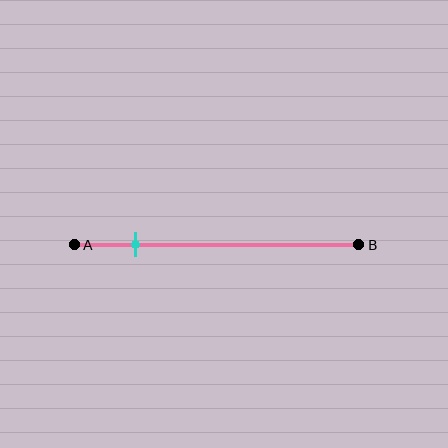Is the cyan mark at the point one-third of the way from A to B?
No, the mark is at about 20% from A, not at the 33% one-third point.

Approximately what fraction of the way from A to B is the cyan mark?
The cyan mark is approximately 20% of the way from A to B.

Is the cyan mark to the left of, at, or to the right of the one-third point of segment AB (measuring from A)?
The cyan mark is to the left of the one-third point of segment AB.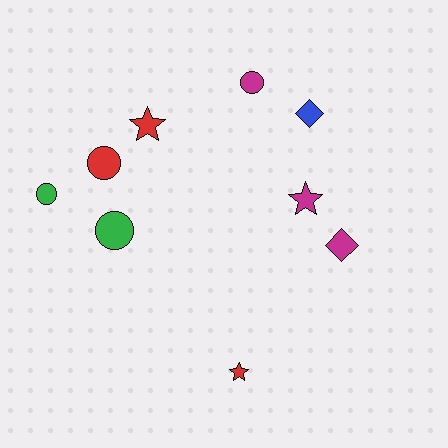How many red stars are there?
There are 2 red stars.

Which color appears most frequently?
Red, with 3 objects.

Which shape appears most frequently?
Circle, with 4 objects.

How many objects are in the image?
There are 9 objects.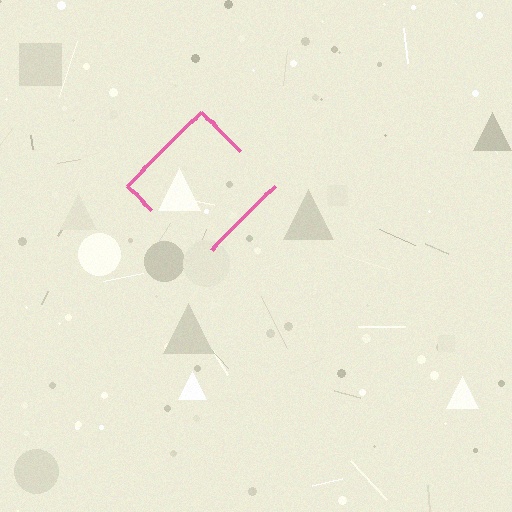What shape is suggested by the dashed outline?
The dashed outline suggests a diamond.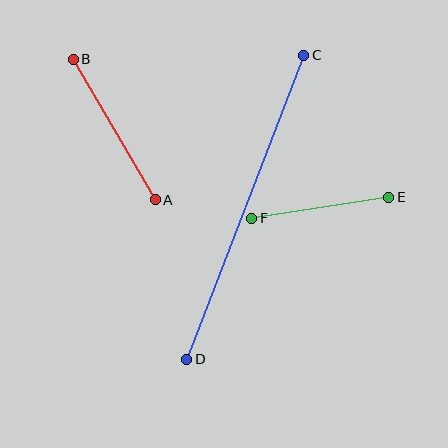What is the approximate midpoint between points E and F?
The midpoint is at approximately (320, 208) pixels.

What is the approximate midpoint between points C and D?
The midpoint is at approximately (245, 207) pixels.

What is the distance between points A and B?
The distance is approximately 162 pixels.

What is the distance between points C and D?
The distance is approximately 325 pixels.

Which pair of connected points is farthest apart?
Points C and D are farthest apart.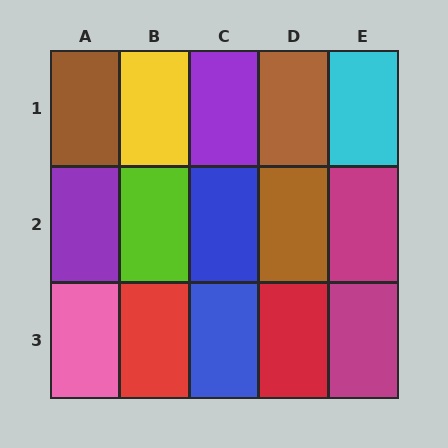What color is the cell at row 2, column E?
Magenta.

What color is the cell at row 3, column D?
Red.